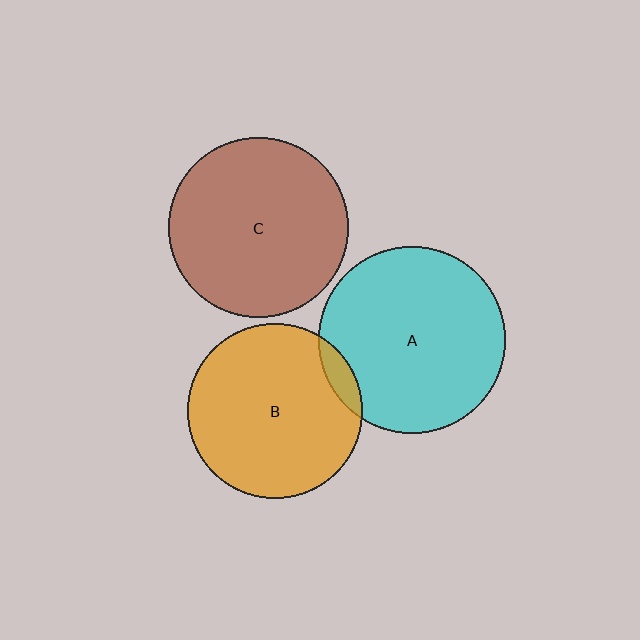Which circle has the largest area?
Circle A (cyan).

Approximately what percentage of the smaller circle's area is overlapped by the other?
Approximately 5%.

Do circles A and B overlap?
Yes.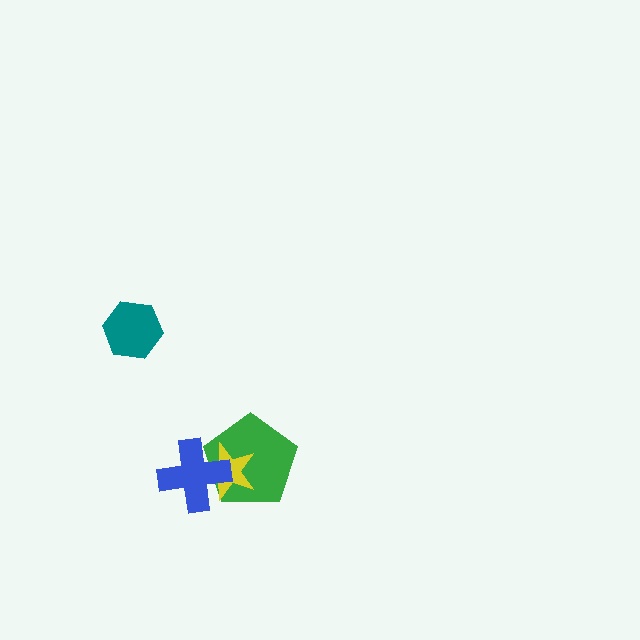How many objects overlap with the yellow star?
2 objects overlap with the yellow star.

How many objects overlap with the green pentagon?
2 objects overlap with the green pentagon.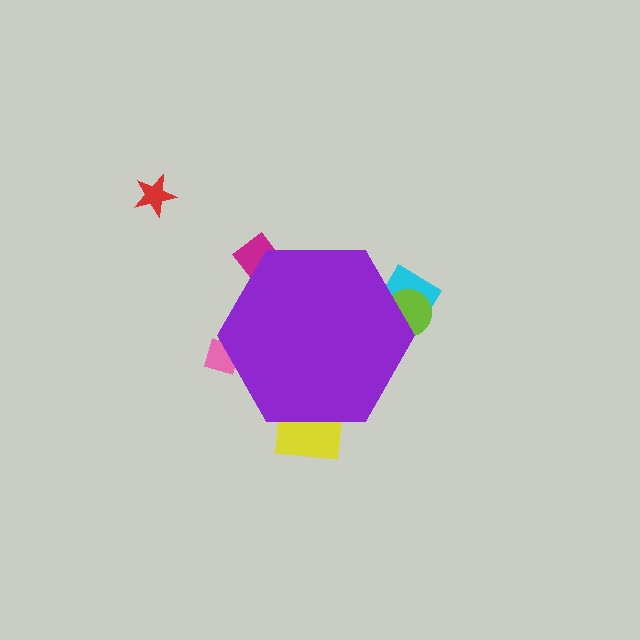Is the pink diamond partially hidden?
Yes, the pink diamond is partially hidden behind the purple hexagon.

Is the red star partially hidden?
No, the red star is fully visible.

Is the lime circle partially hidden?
Yes, the lime circle is partially hidden behind the purple hexagon.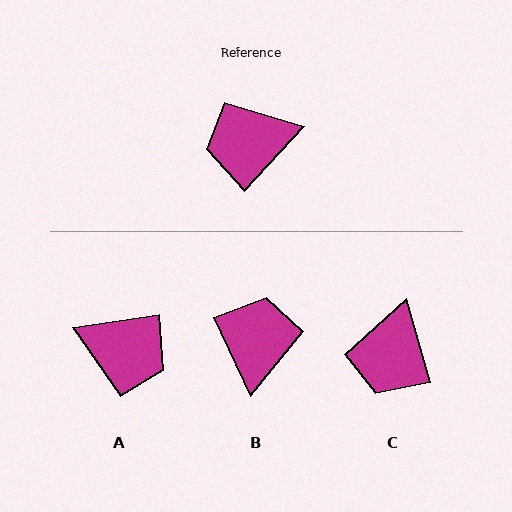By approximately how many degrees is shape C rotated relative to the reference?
Approximately 59 degrees counter-clockwise.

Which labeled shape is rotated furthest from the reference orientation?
A, about 142 degrees away.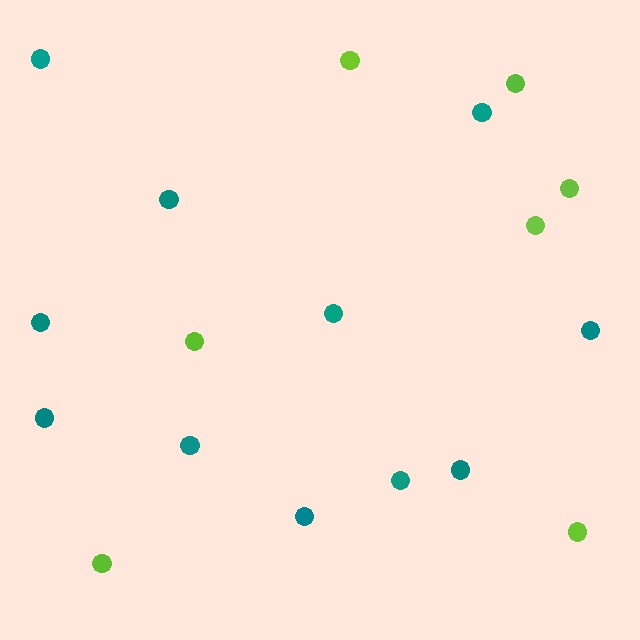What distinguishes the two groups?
There are 2 groups: one group of teal circles (11) and one group of lime circles (7).